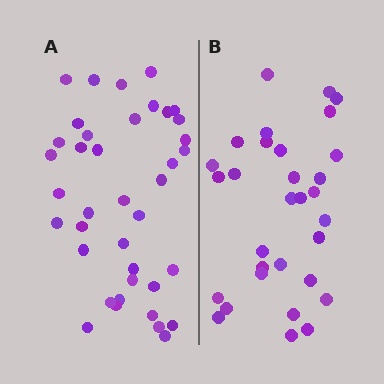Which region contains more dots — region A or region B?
Region A (the left region) has more dots.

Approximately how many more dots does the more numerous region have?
Region A has roughly 8 or so more dots than region B.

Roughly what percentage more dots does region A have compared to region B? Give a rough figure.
About 25% more.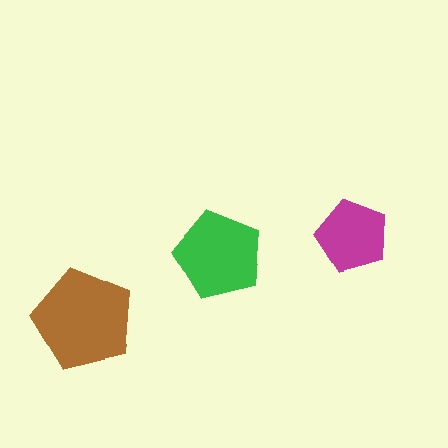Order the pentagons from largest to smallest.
the brown one, the green one, the magenta one.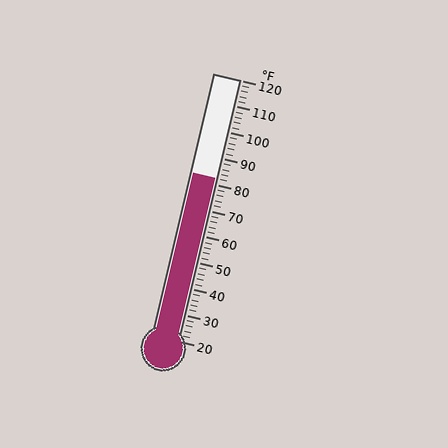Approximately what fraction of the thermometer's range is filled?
The thermometer is filled to approximately 60% of its range.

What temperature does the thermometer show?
The thermometer shows approximately 82°F.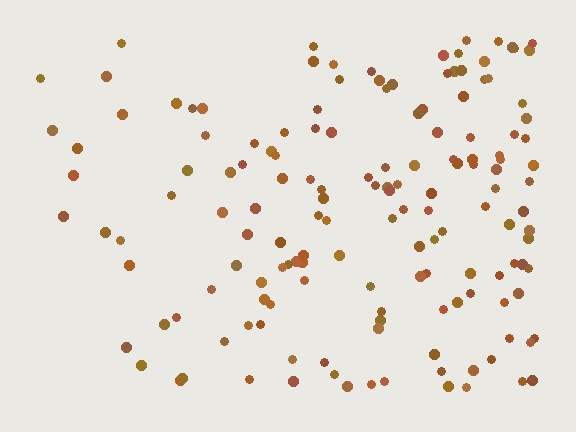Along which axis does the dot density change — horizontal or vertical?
Horizontal.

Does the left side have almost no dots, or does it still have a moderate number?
Still a moderate number, just noticeably fewer than the right.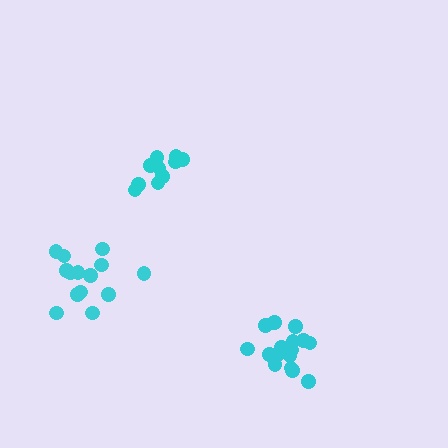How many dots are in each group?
Group 1: 14 dots, Group 2: 10 dots, Group 3: 16 dots (40 total).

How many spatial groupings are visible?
There are 3 spatial groupings.